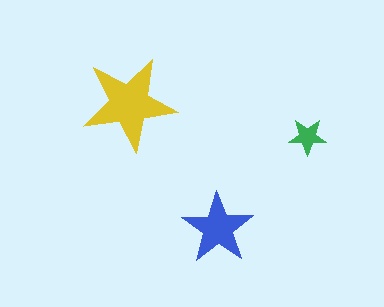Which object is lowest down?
The blue star is bottommost.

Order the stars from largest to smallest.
the yellow one, the blue one, the green one.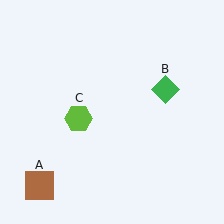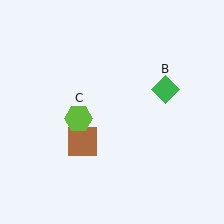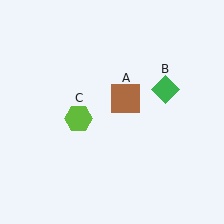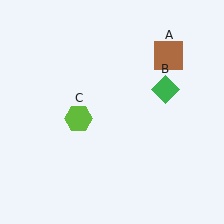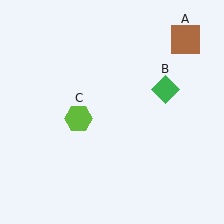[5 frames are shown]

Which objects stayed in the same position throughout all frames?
Green diamond (object B) and lime hexagon (object C) remained stationary.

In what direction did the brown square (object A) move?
The brown square (object A) moved up and to the right.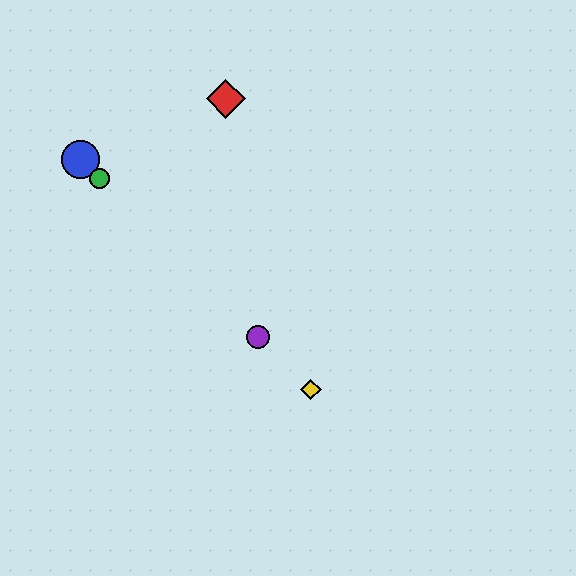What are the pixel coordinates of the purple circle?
The purple circle is at (258, 337).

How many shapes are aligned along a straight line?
4 shapes (the blue circle, the green circle, the yellow diamond, the purple circle) are aligned along a straight line.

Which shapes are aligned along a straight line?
The blue circle, the green circle, the yellow diamond, the purple circle are aligned along a straight line.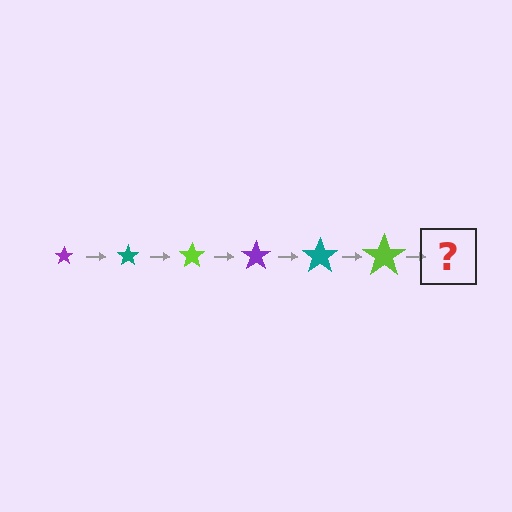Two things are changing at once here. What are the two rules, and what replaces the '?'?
The two rules are that the star grows larger each step and the color cycles through purple, teal, and lime. The '?' should be a purple star, larger than the previous one.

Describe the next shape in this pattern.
It should be a purple star, larger than the previous one.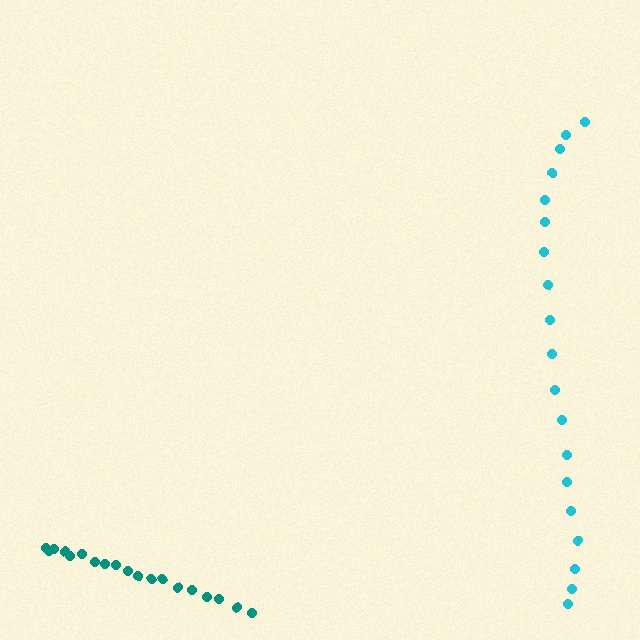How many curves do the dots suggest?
There are 2 distinct paths.